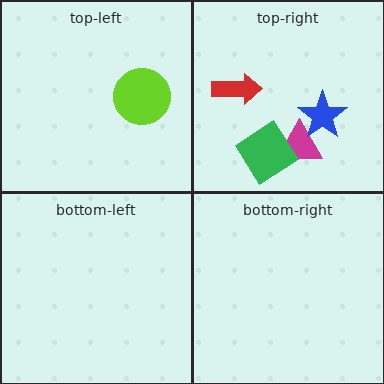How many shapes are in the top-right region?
4.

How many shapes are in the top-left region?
1.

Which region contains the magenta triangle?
The top-right region.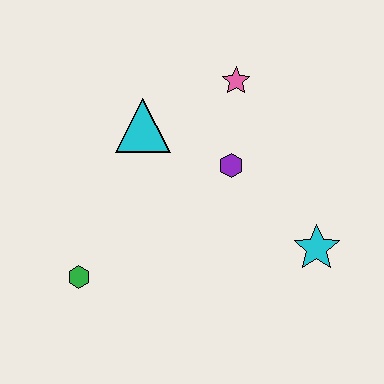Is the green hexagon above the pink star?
No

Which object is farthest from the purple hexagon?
The green hexagon is farthest from the purple hexagon.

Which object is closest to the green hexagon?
The cyan triangle is closest to the green hexagon.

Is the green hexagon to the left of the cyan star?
Yes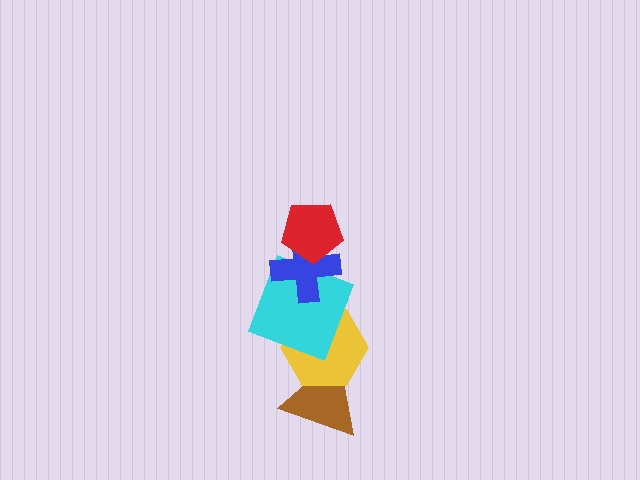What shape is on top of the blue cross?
The red pentagon is on top of the blue cross.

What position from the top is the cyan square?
The cyan square is 3rd from the top.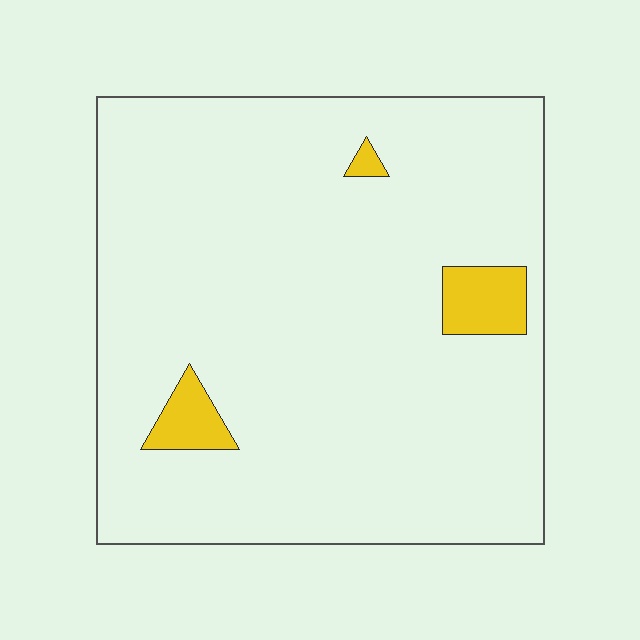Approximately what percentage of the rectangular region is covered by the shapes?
Approximately 5%.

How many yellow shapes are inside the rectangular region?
3.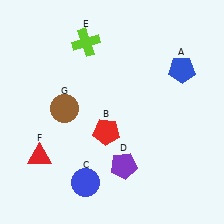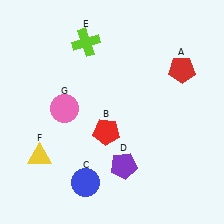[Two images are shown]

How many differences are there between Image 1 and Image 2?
There are 3 differences between the two images.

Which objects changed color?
A changed from blue to red. F changed from red to yellow. G changed from brown to pink.